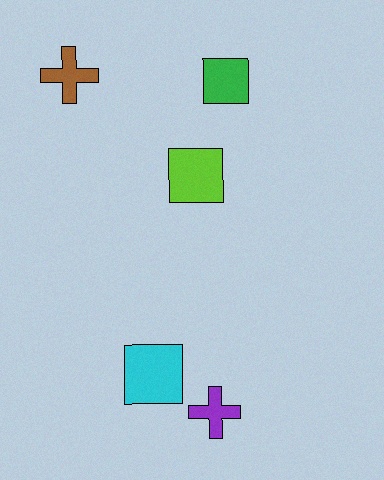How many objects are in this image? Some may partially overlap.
There are 5 objects.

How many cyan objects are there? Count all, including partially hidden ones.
There is 1 cyan object.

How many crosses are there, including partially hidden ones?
There are 2 crosses.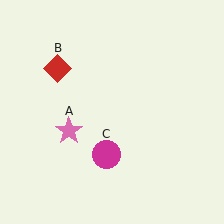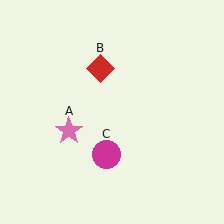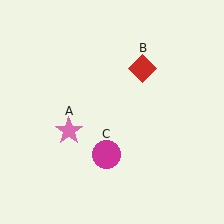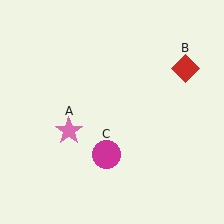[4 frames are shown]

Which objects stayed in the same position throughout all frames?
Pink star (object A) and magenta circle (object C) remained stationary.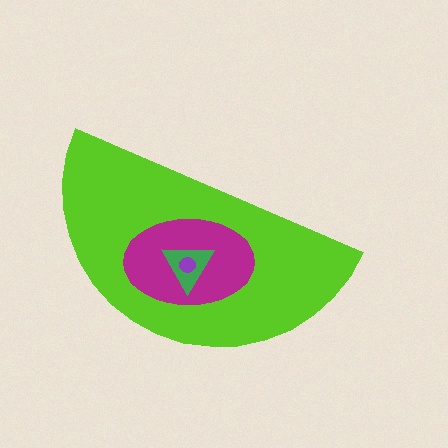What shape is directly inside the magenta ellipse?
The green triangle.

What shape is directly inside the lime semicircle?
The magenta ellipse.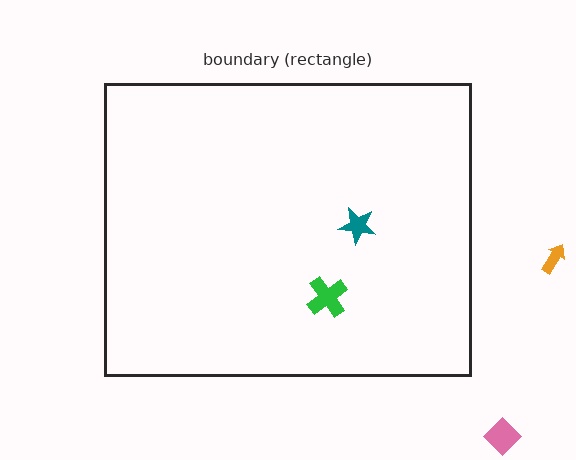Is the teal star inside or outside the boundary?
Inside.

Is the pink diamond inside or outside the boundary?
Outside.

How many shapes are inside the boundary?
2 inside, 2 outside.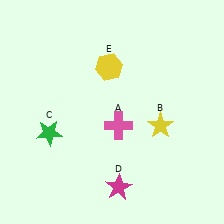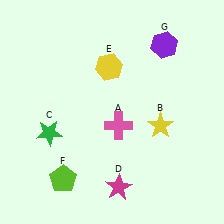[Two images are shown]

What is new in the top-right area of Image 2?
A purple hexagon (G) was added in the top-right area of Image 2.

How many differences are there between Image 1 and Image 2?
There are 2 differences between the two images.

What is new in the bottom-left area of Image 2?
A lime pentagon (F) was added in the bottom-left area of Image 2.